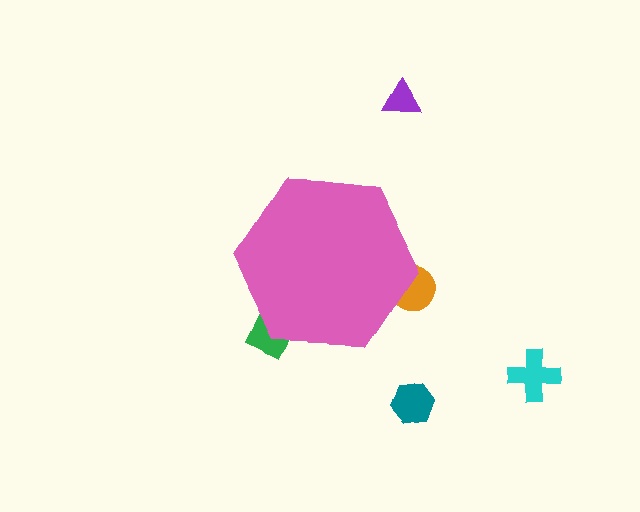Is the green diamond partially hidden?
Yes, the green diamond is partially hidden behind the pink hexagon.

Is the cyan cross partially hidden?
No, the cyan cross is fully visible.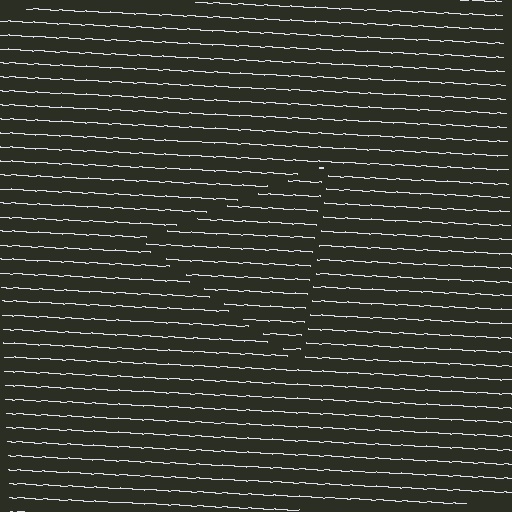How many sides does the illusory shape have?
3 sides — the line-ends trace a triangle.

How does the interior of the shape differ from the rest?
The interior of the shape contains the same grating, shifted by half a period — the contour is defined by the phase discontinuity where line-ends from the inner and outer gratings abut.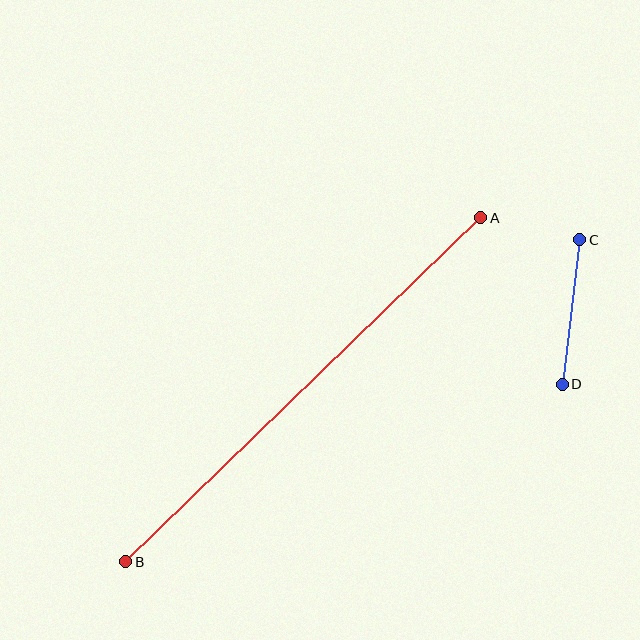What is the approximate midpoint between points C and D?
The midpoint is at approximately (571, 312) pixels.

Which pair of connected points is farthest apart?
Points A and B are farthest apart.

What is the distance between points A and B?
The distance is approximately 494 pixels.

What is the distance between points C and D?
The distance is approximately 146 pixels.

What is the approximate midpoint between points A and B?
The midpoint is at approximately (303, 390) pixels.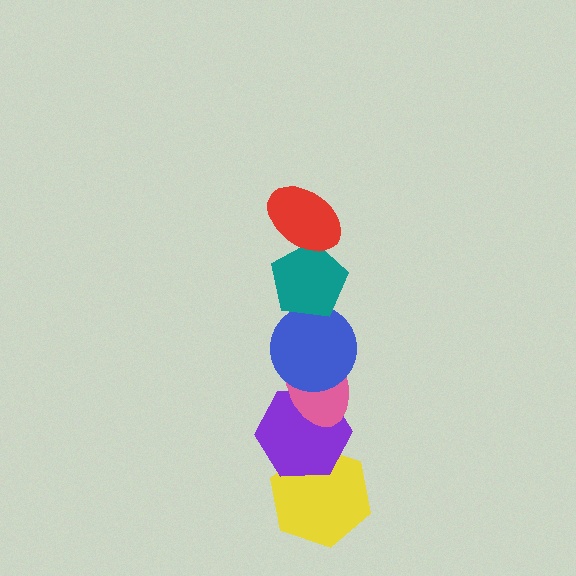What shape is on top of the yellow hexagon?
The purple hexagon is on top of the yellow hexagon.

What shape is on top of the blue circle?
The teal pentagon is on top of the blue circle.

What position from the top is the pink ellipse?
The pink ellipse is 4th from the top.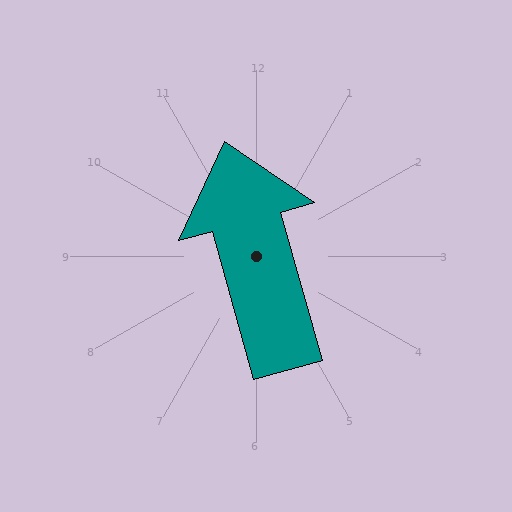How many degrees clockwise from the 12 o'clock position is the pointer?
Approximately 344 degrees.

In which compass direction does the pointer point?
North.